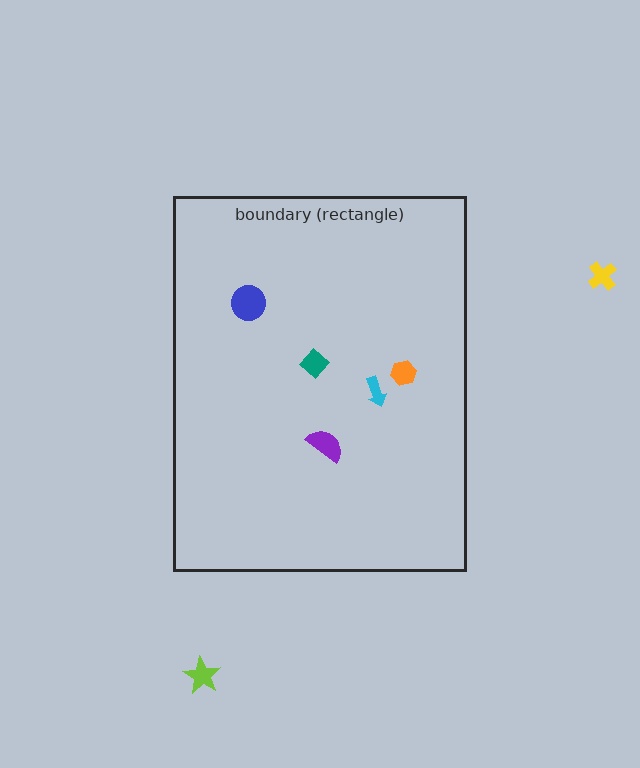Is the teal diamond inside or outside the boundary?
Inside.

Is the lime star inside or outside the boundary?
Outside.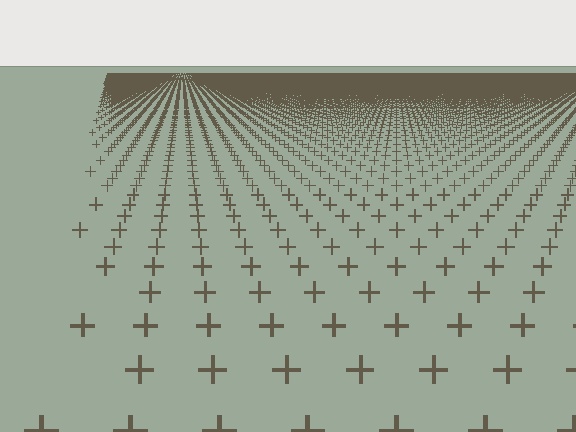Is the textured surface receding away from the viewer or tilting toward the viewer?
The surface is receding away from the viewer. Texture elements get smaller and denser toward the top.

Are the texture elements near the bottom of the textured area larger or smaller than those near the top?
Larger. Near the bottom, elements are closer to the viewer and appear at a bigger on-screen size.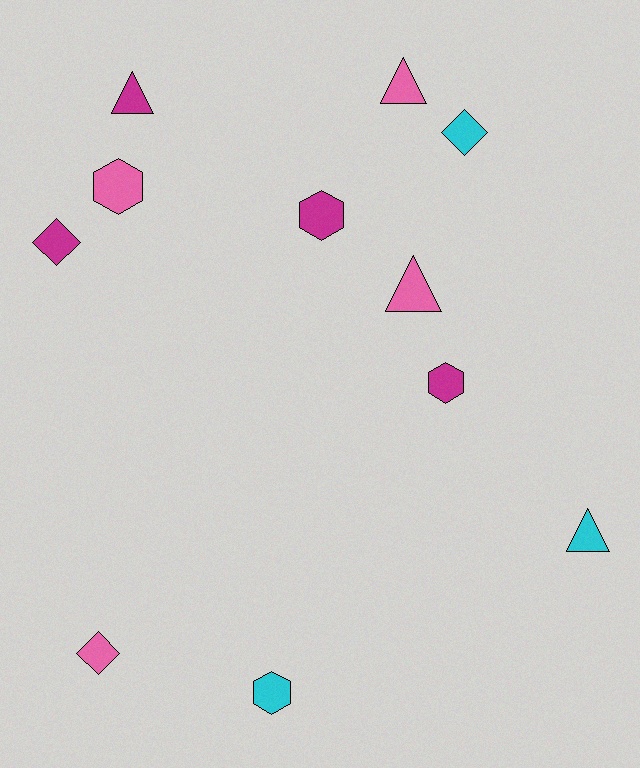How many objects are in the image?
There are 11 objects.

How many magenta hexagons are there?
There are 2 magenta hexagons.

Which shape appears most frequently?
Hexagon, with 4 objects.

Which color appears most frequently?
Pink, with 4 objects.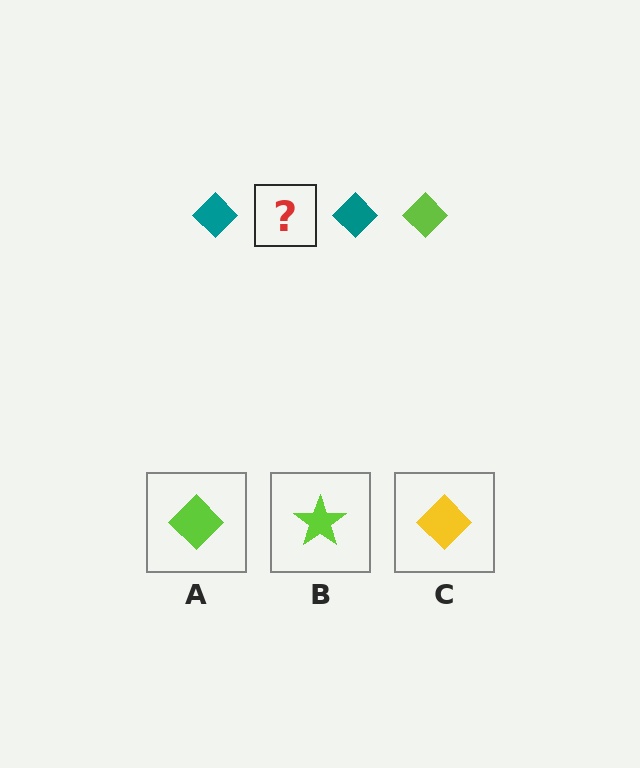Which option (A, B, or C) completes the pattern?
A.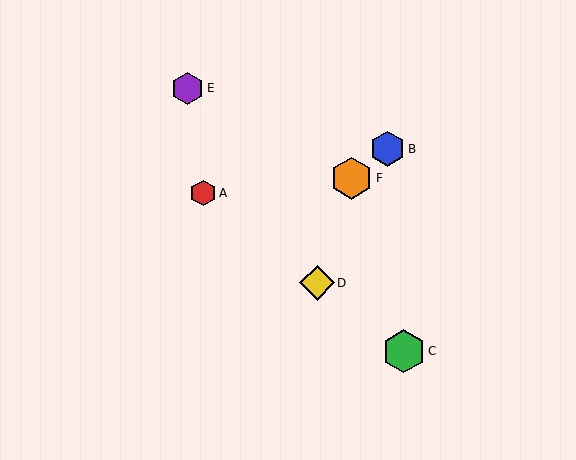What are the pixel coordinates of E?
Object E is at (187, 88).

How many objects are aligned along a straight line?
3 objects (A, C, D) are aligned along a straight line.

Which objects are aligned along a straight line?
Objects A, C, D are aligned along a straight line.